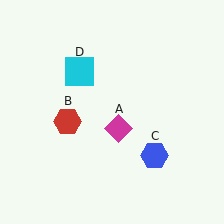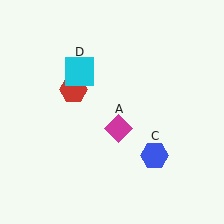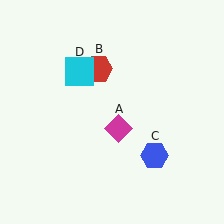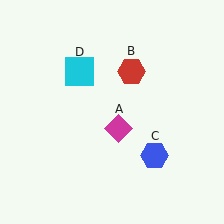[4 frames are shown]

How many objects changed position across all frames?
1 object changed position: red hexagon (object B).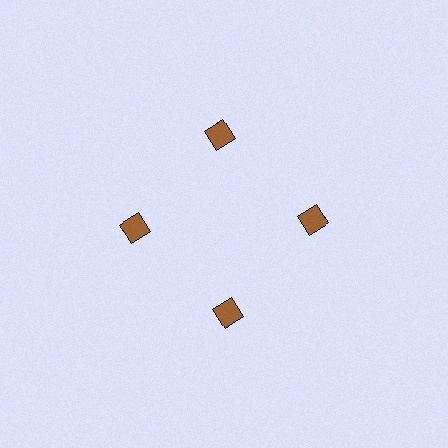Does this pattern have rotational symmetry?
Yes, this pattern has 4-fold rotational symmetry. It looks the same after rotating 90 degrees around the center.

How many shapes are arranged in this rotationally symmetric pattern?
There are 4 shapes, arranged in 4 groups of 1.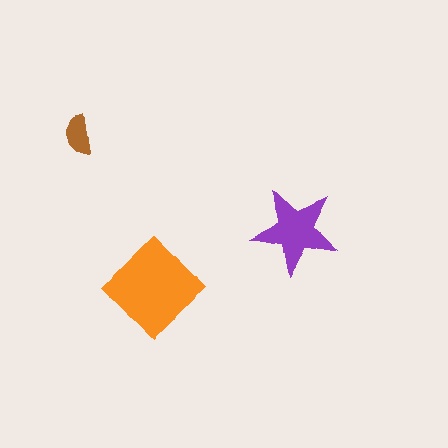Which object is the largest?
The orange diamond.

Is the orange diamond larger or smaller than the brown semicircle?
Larger.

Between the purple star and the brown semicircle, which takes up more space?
The purple star.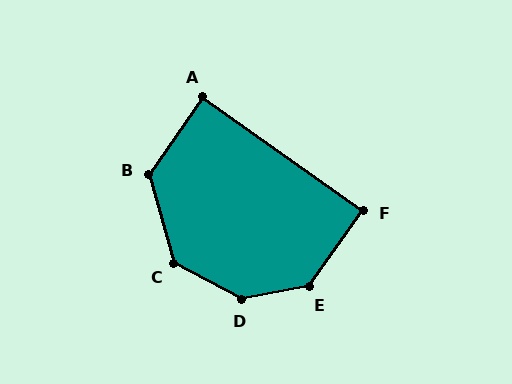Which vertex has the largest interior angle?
D, at approximately 141 degrees.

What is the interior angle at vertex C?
Approximately 134 degrees (obtuse).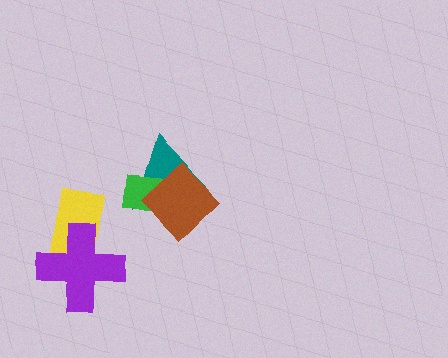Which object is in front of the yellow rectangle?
The purple cross is in front of the yellow rectangle.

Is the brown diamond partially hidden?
No, no other shape covers it.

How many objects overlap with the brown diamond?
2 objects overlap with the brown diamond.